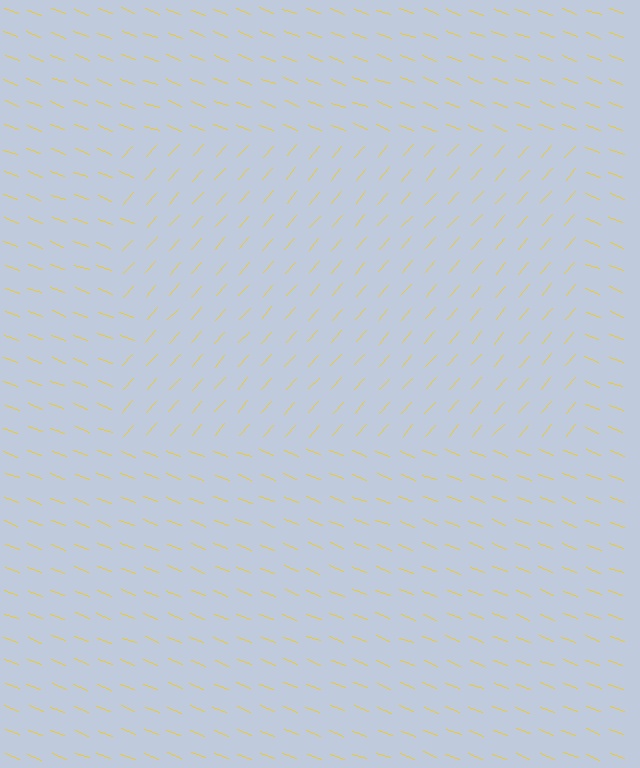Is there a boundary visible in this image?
Yes, there is a texture boundary formed by a change in line orientation.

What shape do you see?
I see a rectangle.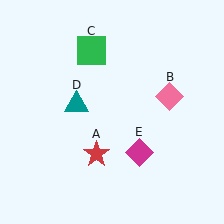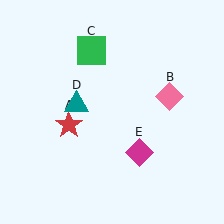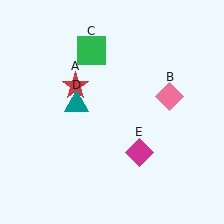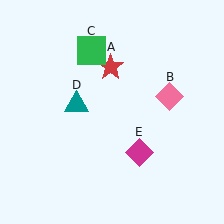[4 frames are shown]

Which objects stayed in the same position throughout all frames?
Pink diamond (object B) and green square (object C) and teal triangle (object D) and magenta diamond (object E) remained stationary.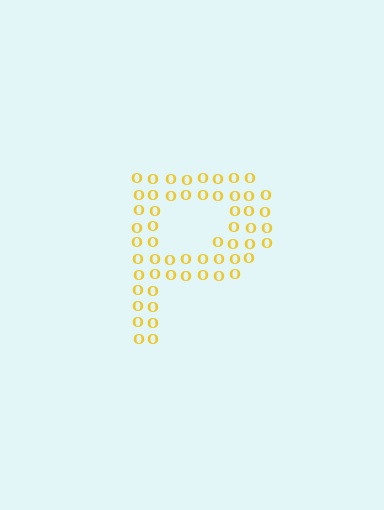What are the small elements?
The small elements are letter O's.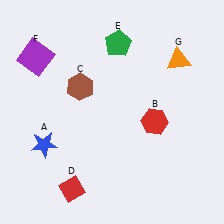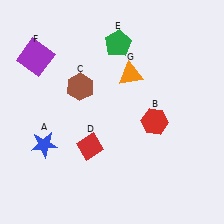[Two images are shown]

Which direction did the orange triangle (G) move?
The orange triangle (G) moved left.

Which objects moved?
The objects that moved are: the red diamond (D), the orange triangle (G).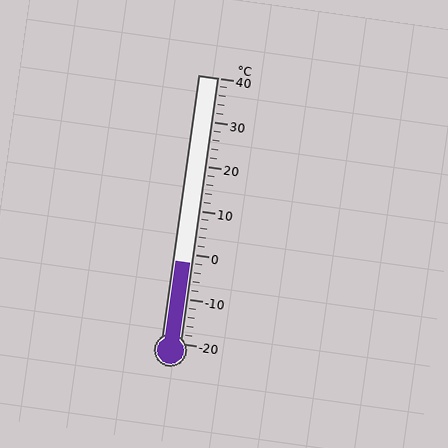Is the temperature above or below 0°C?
The temperature is below 0°C.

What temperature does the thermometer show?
The thermometer shows approximately -2°C.